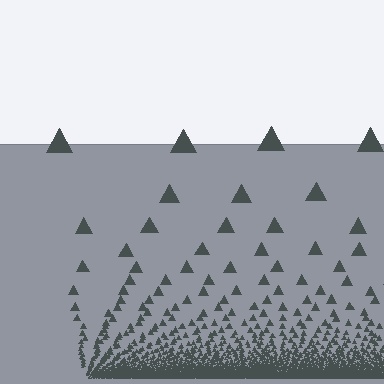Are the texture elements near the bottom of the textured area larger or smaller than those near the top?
Smaller. The gradient is inverted — elements near the bottom are smaller and denser.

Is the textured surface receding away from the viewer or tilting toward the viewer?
The surface appears to tilt toward the viewer. Texture elements get larger and sparser toward the top.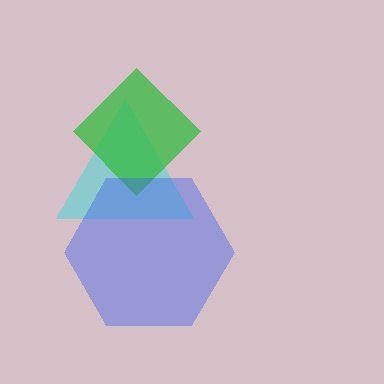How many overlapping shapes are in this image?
There are 3 overlapping shapes in the image.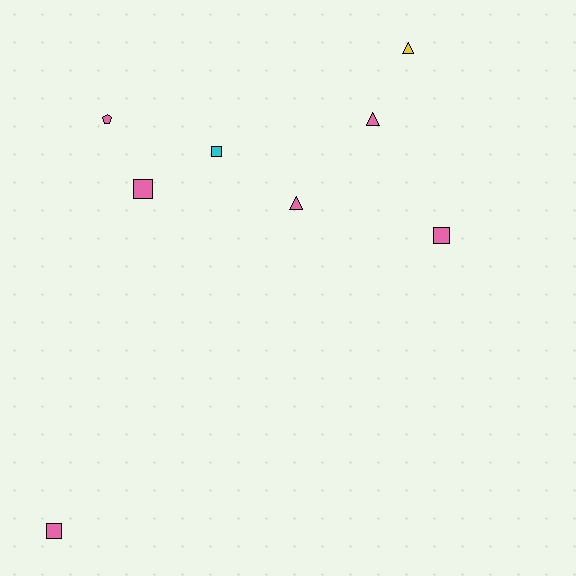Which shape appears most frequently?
Square, with 4 objects.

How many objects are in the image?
There are 8 objects.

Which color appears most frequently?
Pink, with 6 objects.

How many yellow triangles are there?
There is 1 yellow triangle.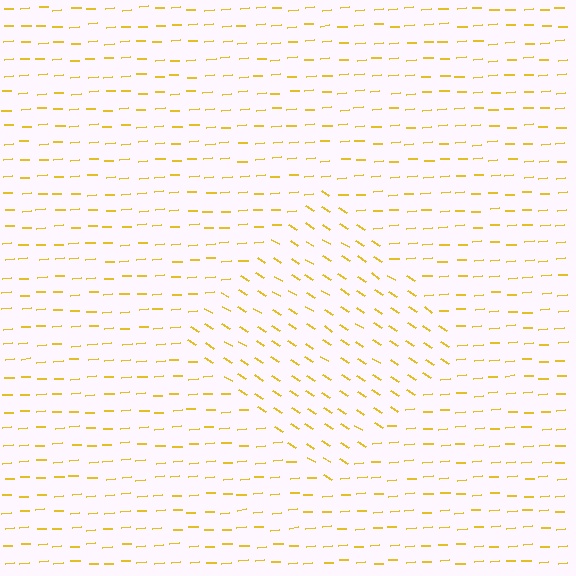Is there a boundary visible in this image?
Yes, there is a texture boundary formed by a change in line orientation.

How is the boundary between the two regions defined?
The boundary is defined purely by a change in line orientation (approximately 36 degrees difference). All lines are the same color and thickness.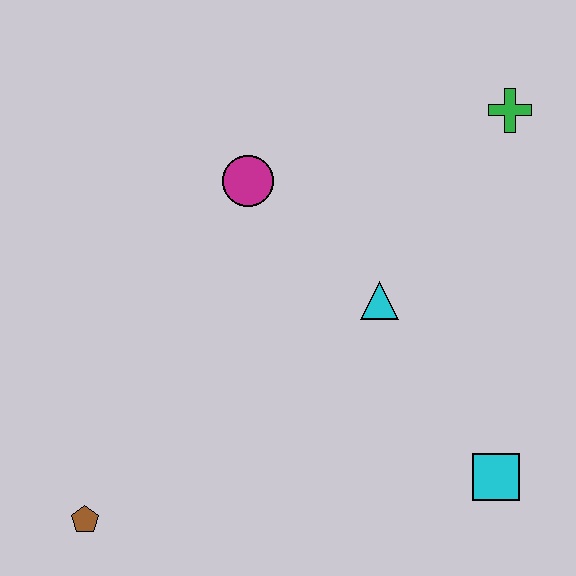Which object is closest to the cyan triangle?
The magenta circle is closest to the cyan triangle.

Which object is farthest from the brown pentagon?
The green cross is farthest from the brown pentagon.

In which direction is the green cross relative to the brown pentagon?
The green cross is to the right of the brown pentagon.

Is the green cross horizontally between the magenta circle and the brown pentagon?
No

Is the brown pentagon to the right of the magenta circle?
No